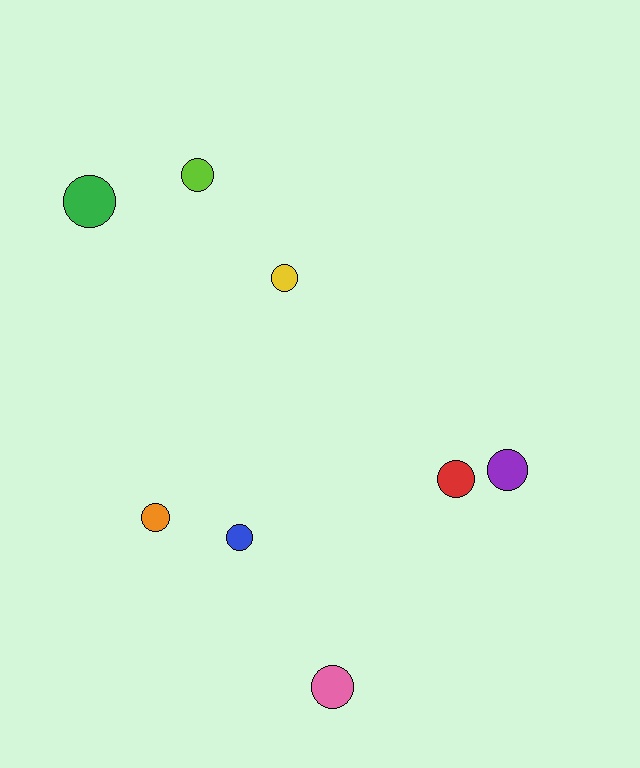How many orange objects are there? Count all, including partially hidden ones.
There is 1 orange object.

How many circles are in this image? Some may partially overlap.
There are 8 circles.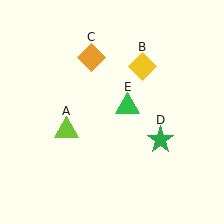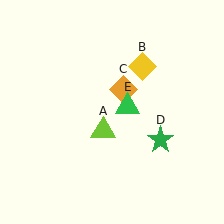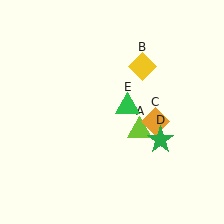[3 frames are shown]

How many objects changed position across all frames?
2 objects changed position: lime triangle (object A), orange diamond (object C).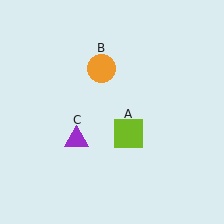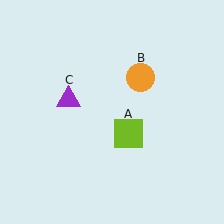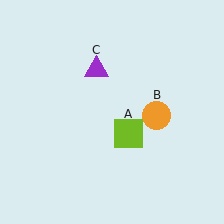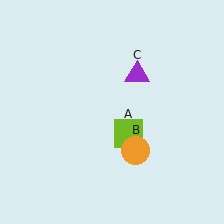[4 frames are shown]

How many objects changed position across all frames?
2 objects changed position: orange circle (object B), purple triangle (object C).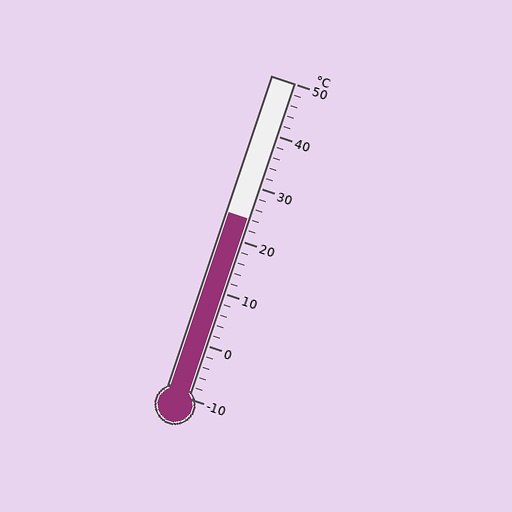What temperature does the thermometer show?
The thermometer shows approximately 24°C.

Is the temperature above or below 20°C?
The temperature is above 20°C.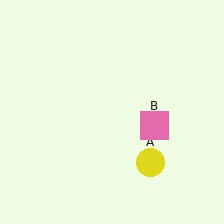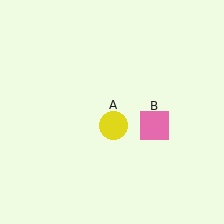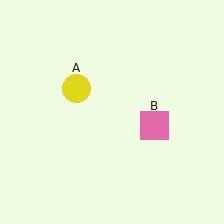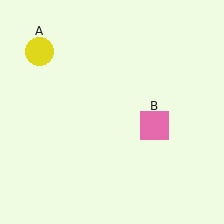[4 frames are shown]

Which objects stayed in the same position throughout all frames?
Pink square (object B) remained stationary.